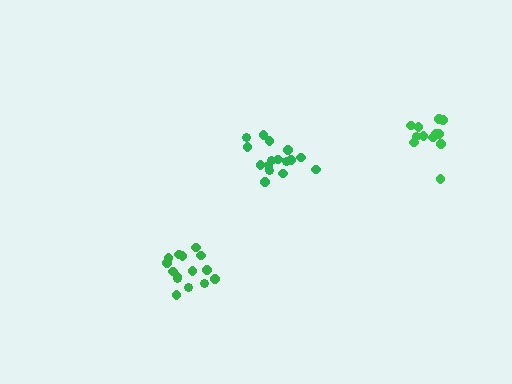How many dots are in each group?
Group 1: 16 dots, Group 2: 12 dots, Group 3: 15 dots (43 total).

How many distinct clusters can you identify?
There are 3 distinct clusters.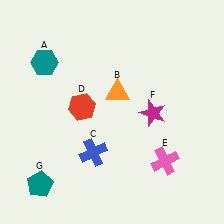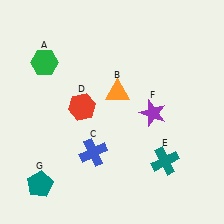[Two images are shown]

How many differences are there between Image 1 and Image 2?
There are 3 differences between the two images.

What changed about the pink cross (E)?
In Image 1, E is pink. In Image 2, it changed to teal.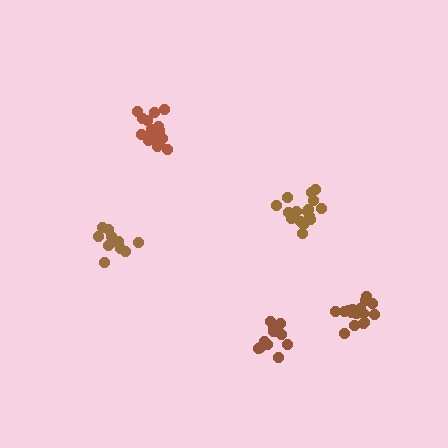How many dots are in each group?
Group 1: 17 dots, Group 2: 11 dots, Group 3: 17 dots, Group 4: 12 dots, Group 5: 17 dots (74 total).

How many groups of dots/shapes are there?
There are 5 groups.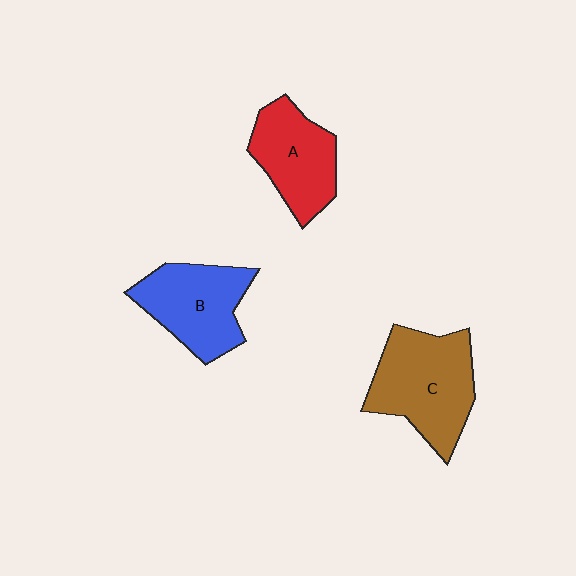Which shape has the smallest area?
Shape A (red).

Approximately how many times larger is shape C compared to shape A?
Approximately 1.3 times.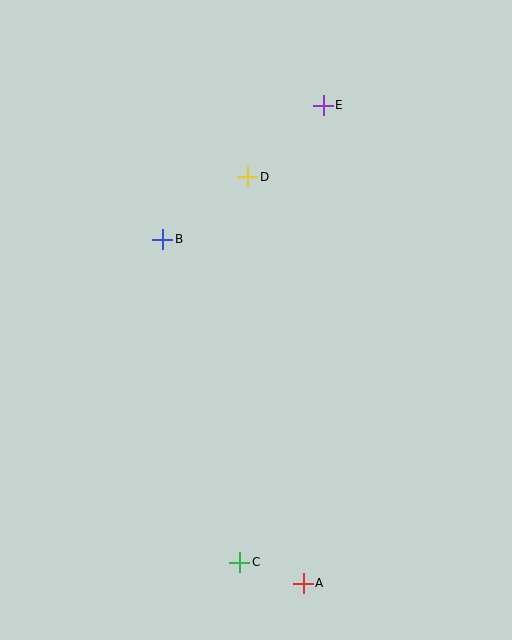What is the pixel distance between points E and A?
The distance between E and A is 478 pixels.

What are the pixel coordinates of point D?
Point D is at (248, 177).